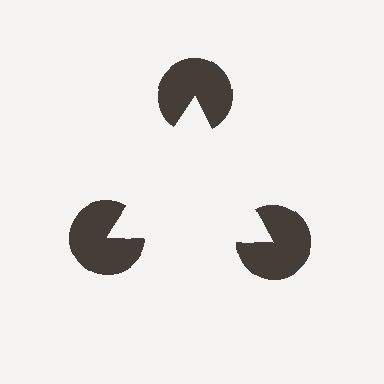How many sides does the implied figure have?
3 sides.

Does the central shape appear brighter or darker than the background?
It typically appears slightly brighter than the background, even though no actual brightness change is drawn.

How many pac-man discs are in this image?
There are 3 — one at each vertex of the illusory triangle.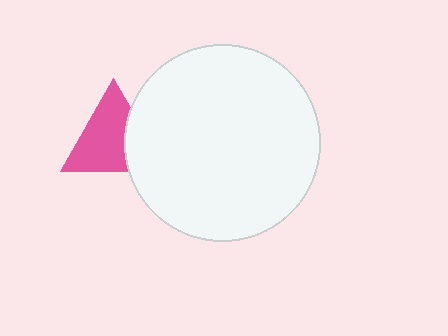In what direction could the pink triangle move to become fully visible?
The pink triangle could move left. That would shift it out from behind the white circle entirely.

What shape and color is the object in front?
The object in front is a white circle.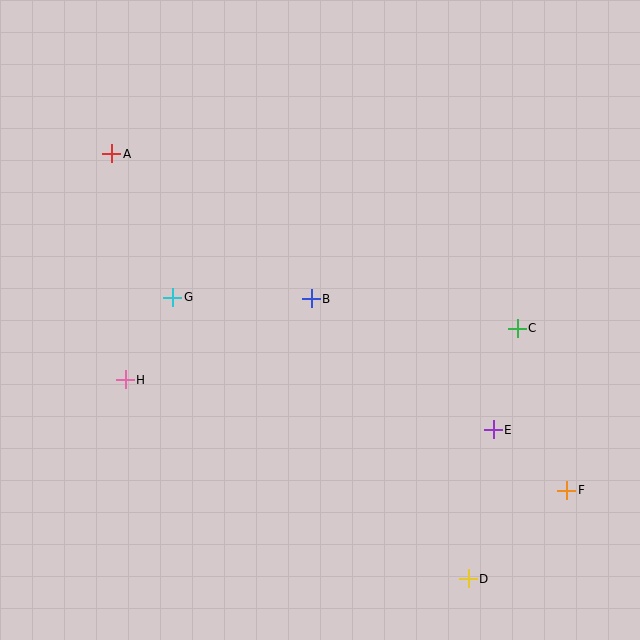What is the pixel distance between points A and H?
The distance between A and H is 227 pixels.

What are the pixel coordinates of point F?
Point F is at (567, 490).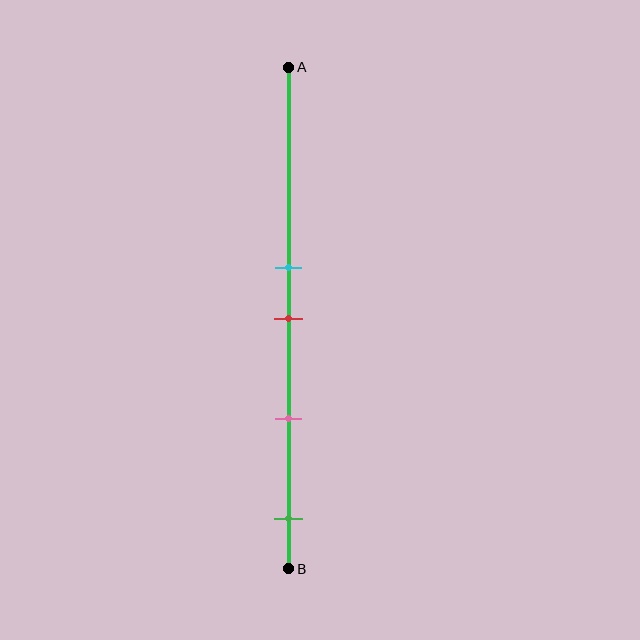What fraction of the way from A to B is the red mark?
The red mark is approximately 50% (0.5) of the way from A to B.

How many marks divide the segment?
There are 4 marks dividing the segment.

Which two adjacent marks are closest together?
The cyan and red marks are the closest adjacent pair.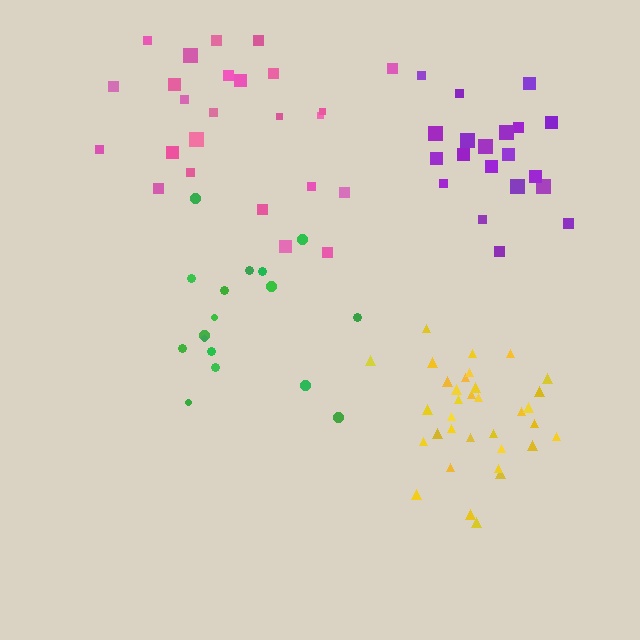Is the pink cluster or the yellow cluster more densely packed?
Yellow.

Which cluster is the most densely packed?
Yellow.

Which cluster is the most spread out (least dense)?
Green.